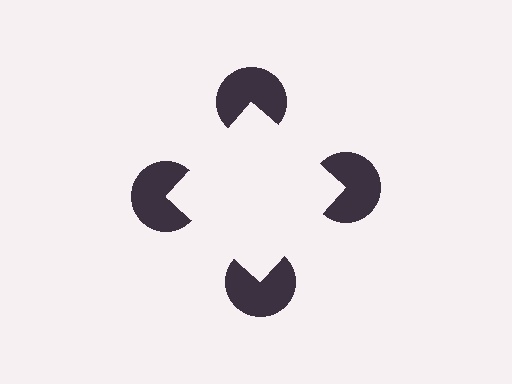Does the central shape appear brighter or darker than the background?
It typically appears slightly brighter than the background, even though no actual brightness change is drawn.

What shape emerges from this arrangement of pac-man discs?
An illusory square — its edges are inferred from the aligned wedge cuts in the pac-man discs, not physically drawn.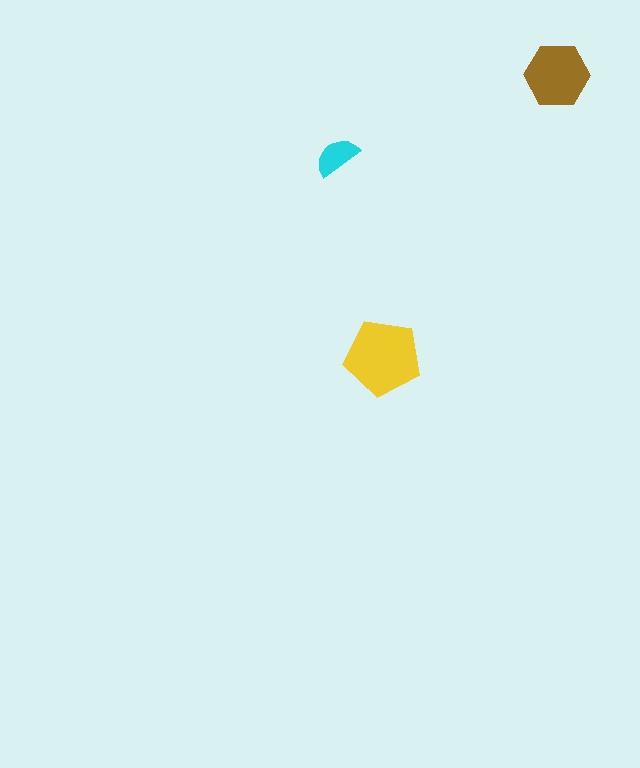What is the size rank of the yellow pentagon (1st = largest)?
1st.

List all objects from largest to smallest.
The yellow pentagon, the brown hexagon, the cyan semicircle.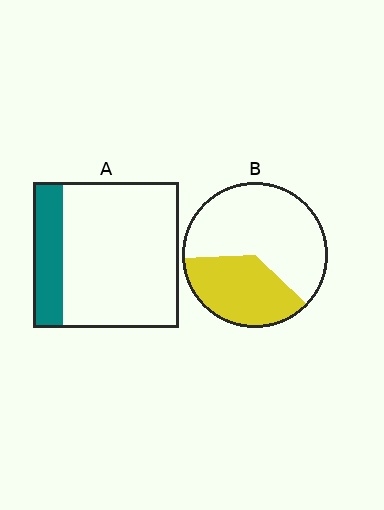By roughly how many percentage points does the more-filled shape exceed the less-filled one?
By roughly 15 percentage points (B over A).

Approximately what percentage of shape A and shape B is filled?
A is approximately 20% and B is approximately 35%.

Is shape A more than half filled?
No.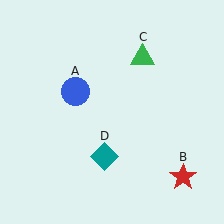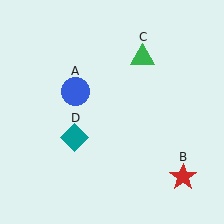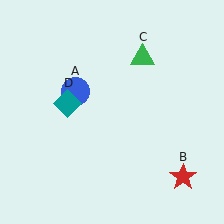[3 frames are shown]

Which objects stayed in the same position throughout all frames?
Blue circle (object A) and red star (object B) and green triangle (object C) remained stationary.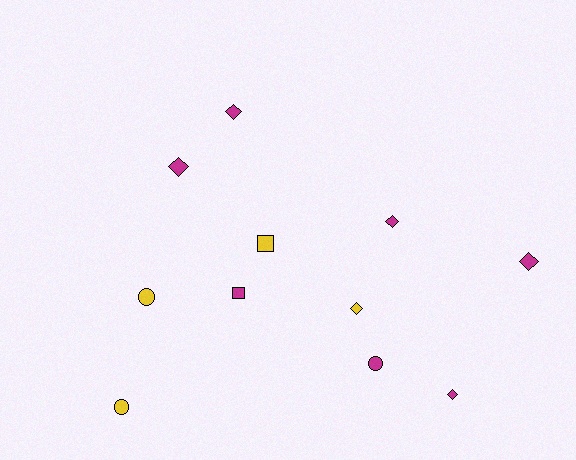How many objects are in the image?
There are 11 objects.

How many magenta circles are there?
There is 1 magenta circle.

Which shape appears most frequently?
Diamond, with 6 objects.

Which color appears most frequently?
Magenta, with 7 objects.